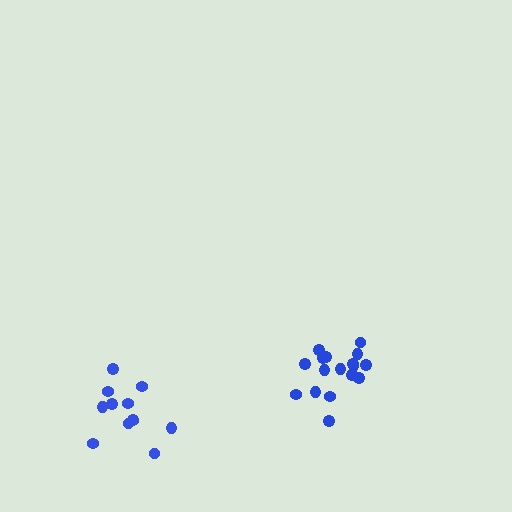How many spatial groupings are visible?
There are 2 spatial groupings.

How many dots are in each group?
Group 1: 17 dots, Group 2: 12 dots (29 total).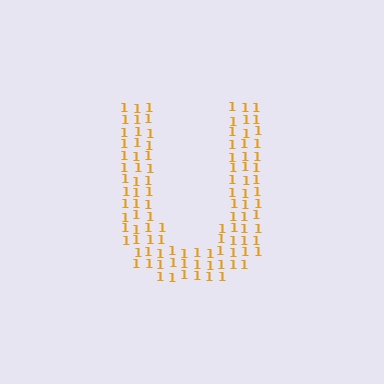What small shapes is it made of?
It is made of small digit 1's.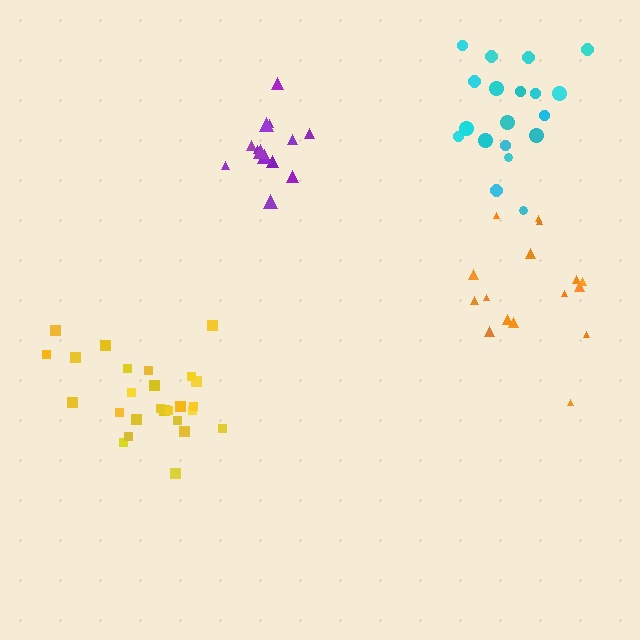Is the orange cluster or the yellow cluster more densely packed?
Yellow.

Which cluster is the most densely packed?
Purple.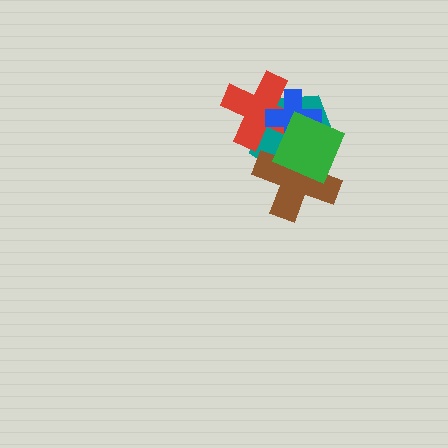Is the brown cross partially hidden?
Yes, it is partially covered by another shape.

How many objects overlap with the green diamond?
4 objects overlap with the green diamond.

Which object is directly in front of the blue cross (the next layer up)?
The brown cross is directly in front of the blue cross.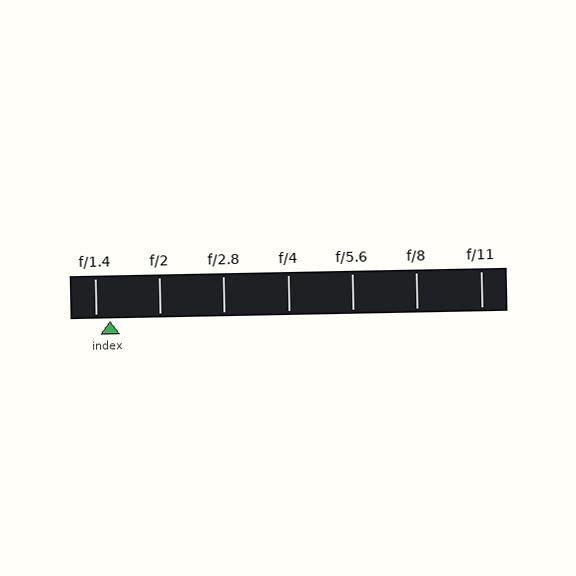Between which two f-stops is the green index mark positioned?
The index mark is between f/1.4 and f/2.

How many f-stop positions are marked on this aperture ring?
There are 7 f-stop positions marked.